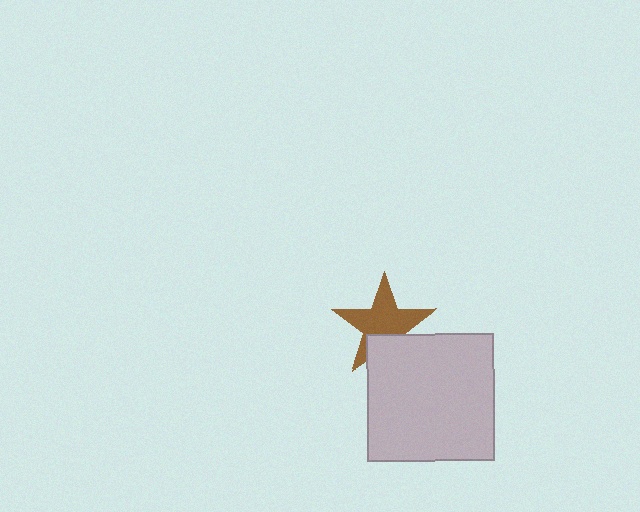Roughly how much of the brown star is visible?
Most of it is visible (roughly 70%).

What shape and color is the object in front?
The object in front is a light gray square.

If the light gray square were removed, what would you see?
You would see the complete brown star.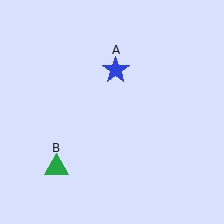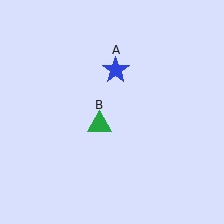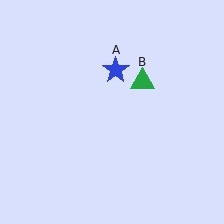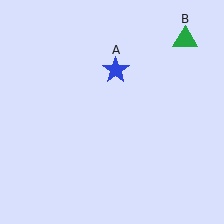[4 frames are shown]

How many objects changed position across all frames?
1 object changed position: green triangle (object B).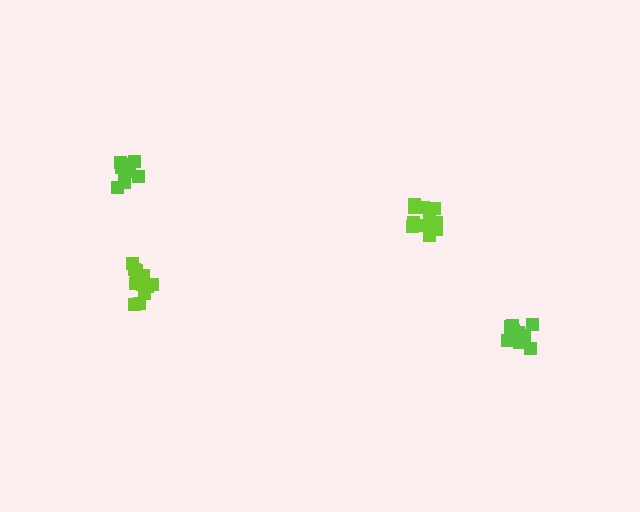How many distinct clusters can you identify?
There are 4 distinct clusters.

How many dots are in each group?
Group 1: 11 dots, Group 2: 11 dots, Group 3: 13 dots, Group 4: 13 dots (48 total).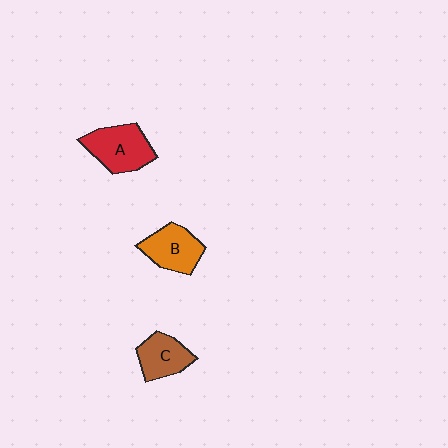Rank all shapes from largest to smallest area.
From largest to smallest: A (red), B (orange), C (brown).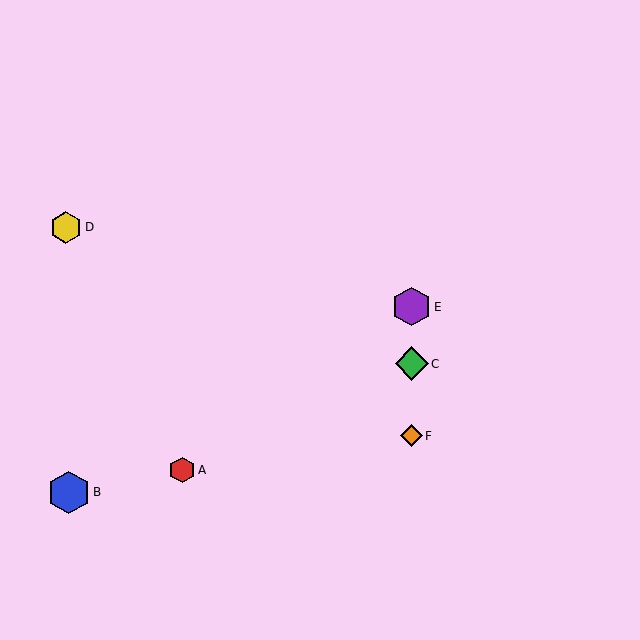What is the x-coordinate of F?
Object F is at x≈412.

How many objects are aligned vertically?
3 objects (C, E, F) are aligned vertically.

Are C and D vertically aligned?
No, C is at x≈412 and D is at x≈66.